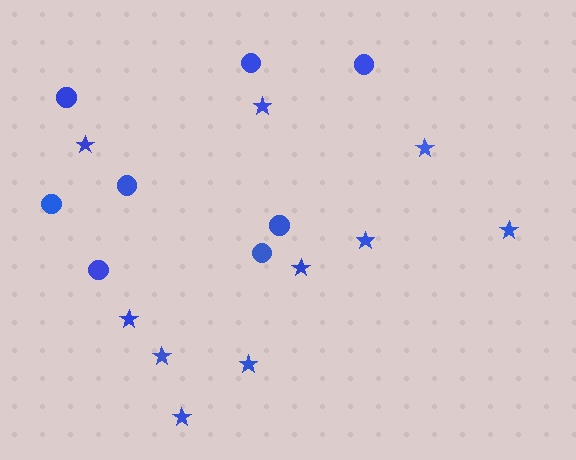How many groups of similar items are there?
There are 2 groups: one group of circles (8) and one group of stars (10).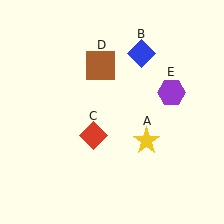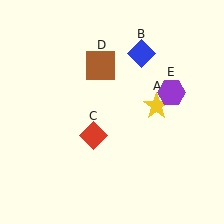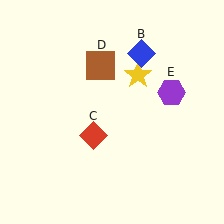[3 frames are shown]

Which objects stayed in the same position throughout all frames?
Blue diamond (object B) and red diamond (object C) and brown square (object D) and purple hexagon (object E) remained stationary.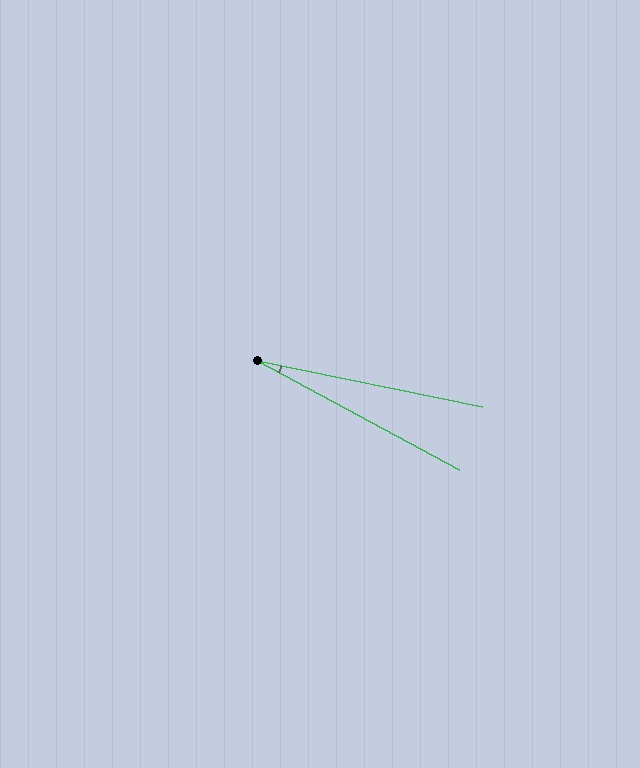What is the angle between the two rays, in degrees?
Approximately 17 degrees.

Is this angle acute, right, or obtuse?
It is acute.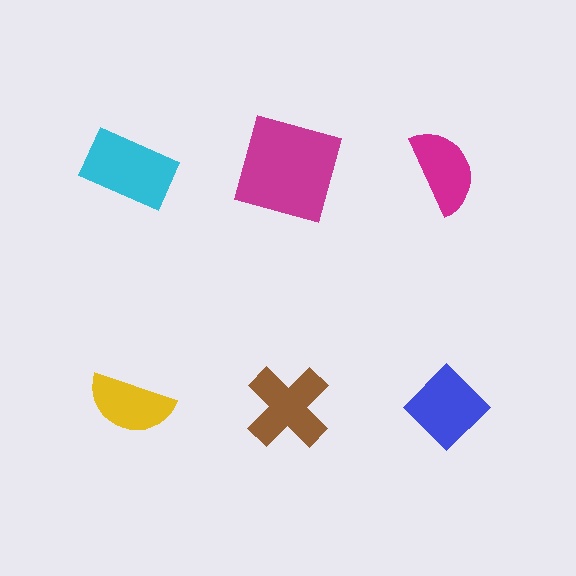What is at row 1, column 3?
A magenta semicircle.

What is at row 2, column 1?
A yellow semicircle.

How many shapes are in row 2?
3 shapes.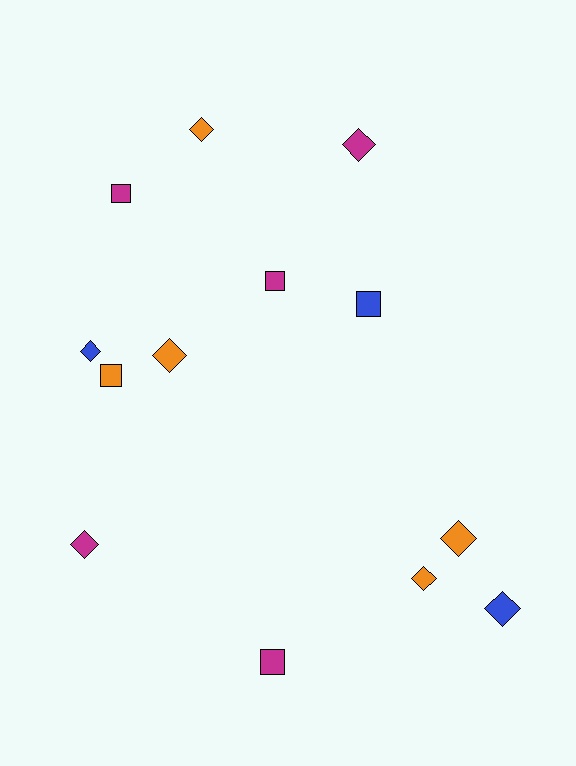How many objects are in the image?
There are 13 objects.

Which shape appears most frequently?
Diamond, with 8 objects.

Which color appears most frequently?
Orange, with 5 objects.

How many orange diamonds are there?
There are 4 orange diamonds.